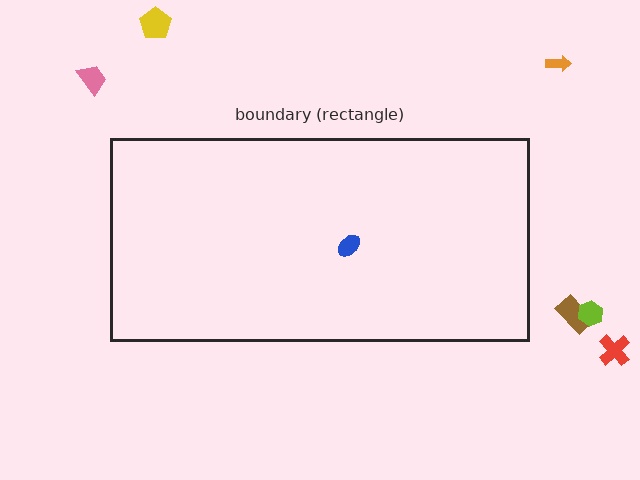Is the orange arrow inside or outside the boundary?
Outside.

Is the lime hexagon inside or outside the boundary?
Outside.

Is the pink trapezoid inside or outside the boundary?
Outside.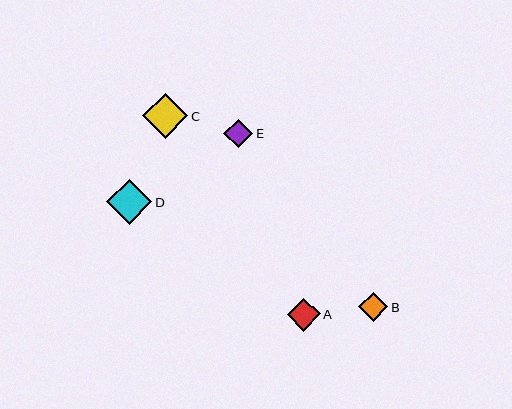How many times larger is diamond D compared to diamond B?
Diamond D is approximately 1.6 times the size of diamond B.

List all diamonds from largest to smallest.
From largest to smallest: C, D, A, B, E.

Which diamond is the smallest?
Diamond E is the smallest with a size of approximately 29 pixels.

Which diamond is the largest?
Diamond C is the largest with a size of approximately 45 pixels.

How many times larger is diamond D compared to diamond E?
Diamond D is approximately 1.6 times the size of diamond E.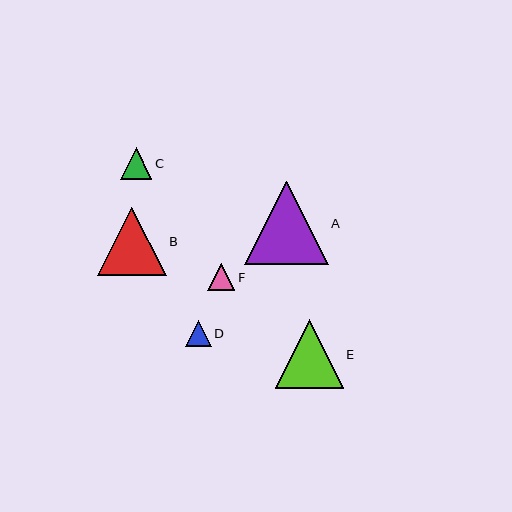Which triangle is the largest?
Triangle A is the largest with a size of approximately 83 pixels.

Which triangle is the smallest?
Triangle D is the smallest with a size of approximately 26 pixels.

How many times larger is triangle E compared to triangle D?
Triangle E is approximately 2.6 times the size of triangle D.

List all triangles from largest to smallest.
From largest to smallest: A, B, E, C, F, D.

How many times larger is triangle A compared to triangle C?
Triangle A is approximately 2.6 times the size of triangle C.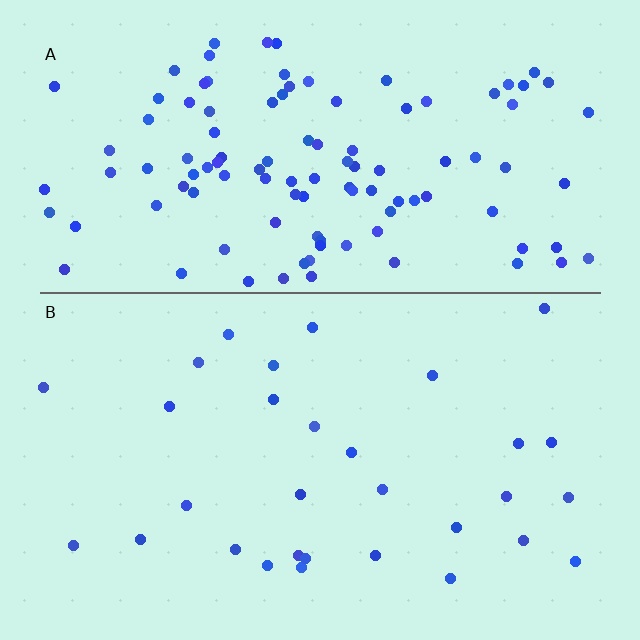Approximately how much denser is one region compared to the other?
Approximately 3.6× — region A over region B.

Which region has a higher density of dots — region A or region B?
A (the top).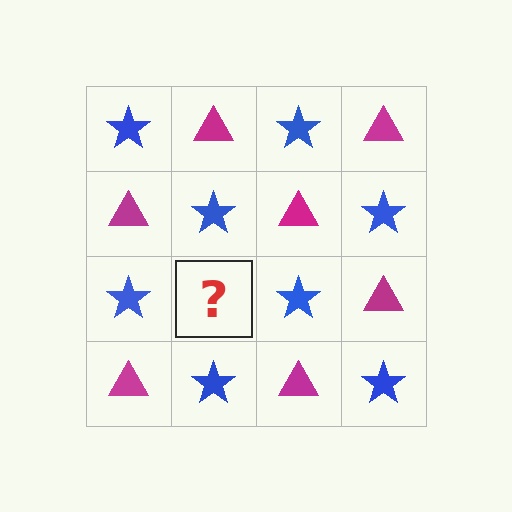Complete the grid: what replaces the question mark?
The question mark should be replaced with a magenta triangle.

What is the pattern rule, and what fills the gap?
The rule is that it alternates blue star and magenta triangle in a checkerboard pattern. The gap should be filled with a magenta triangle.